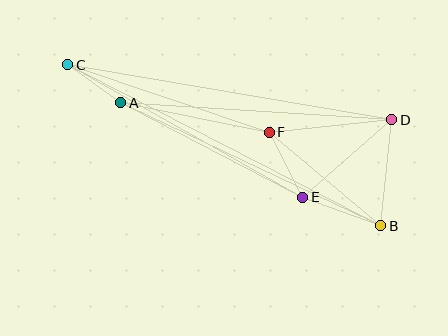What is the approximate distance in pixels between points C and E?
The distance between C and E is approximately 270 pixels.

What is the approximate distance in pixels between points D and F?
The distance between D and F is approximately 123 pixels.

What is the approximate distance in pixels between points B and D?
The distance between B and D is approximately 107 pixels.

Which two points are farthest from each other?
Points B and C are farthest from each other.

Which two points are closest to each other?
Points A and C are closest to each other.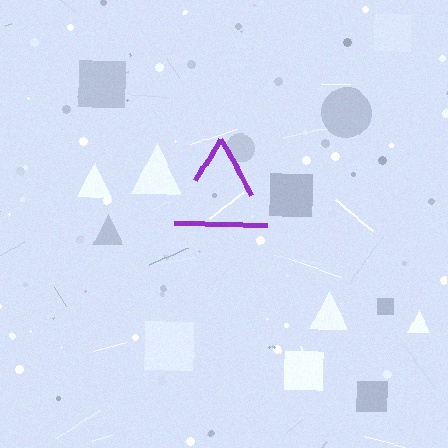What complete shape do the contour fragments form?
The contour fragments form a triangle.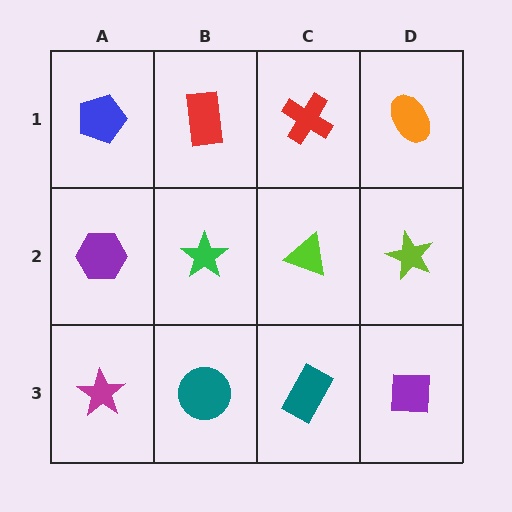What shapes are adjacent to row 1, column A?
A purple hexagon (row 2, column A), a red rectangle (row 1, column B).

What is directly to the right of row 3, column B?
A teal rectangle.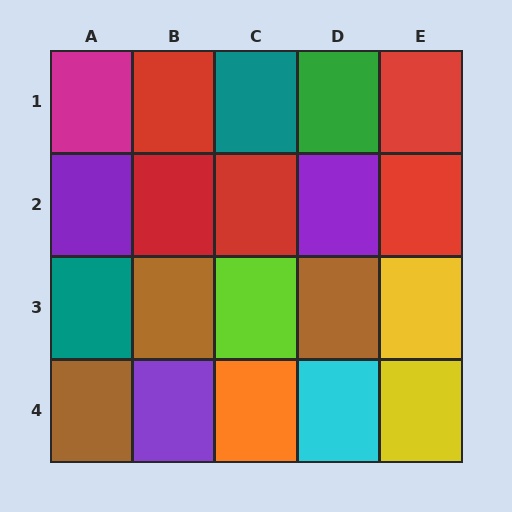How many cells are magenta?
1 cell is magenta.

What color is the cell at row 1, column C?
Teal.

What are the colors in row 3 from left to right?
Teal, brown, lime, brown, yellow.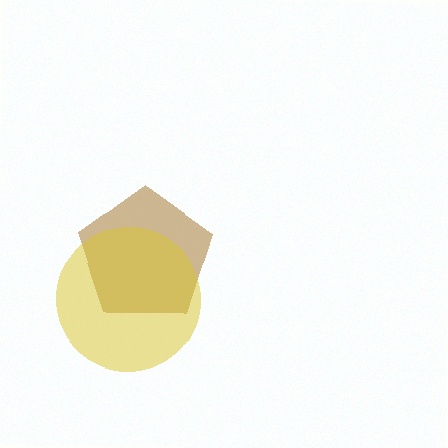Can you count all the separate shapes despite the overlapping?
Yes, there are 2 separate shapes.